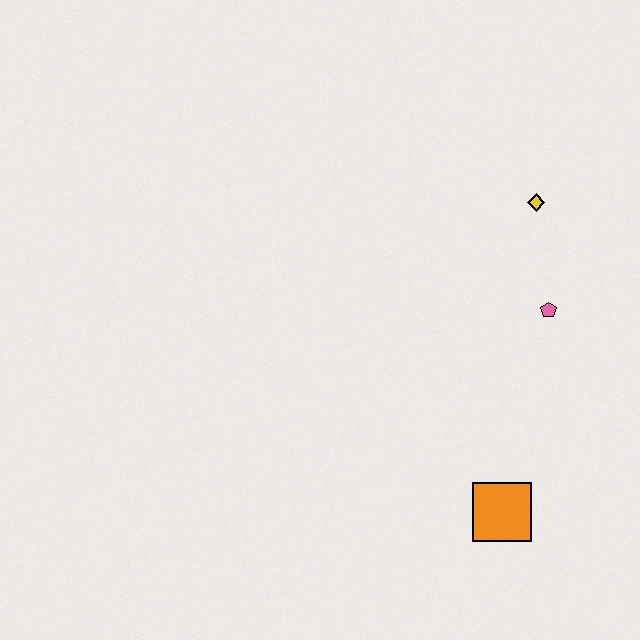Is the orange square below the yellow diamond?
Yes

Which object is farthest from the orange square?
The yellow diamond is farthest from the orange square.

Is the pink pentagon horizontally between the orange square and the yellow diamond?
No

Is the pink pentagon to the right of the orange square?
Yes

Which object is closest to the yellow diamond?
The pink pentagon is closest to the yellow diamond.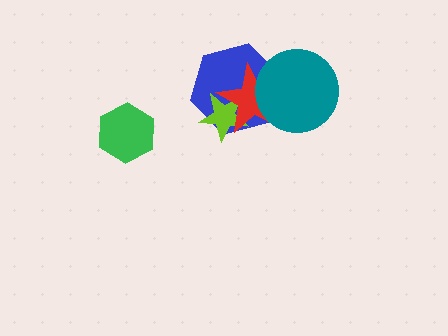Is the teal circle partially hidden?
No, no other shape covers it.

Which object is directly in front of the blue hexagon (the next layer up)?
The lime star is directly in front of the blue hexagon.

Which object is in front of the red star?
The teal circle is in front of the red star.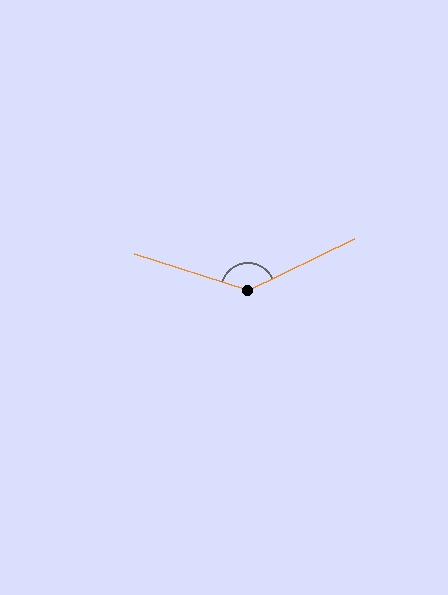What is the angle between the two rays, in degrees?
Approximately 137 degrees.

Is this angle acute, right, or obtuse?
It is obtuse.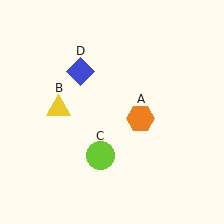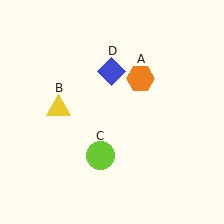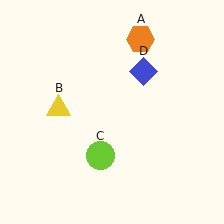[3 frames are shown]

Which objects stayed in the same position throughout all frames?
Yellow triangle (object B) and lime circle (object C) remained stationary.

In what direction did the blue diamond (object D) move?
The blue diamond (object D) moved right.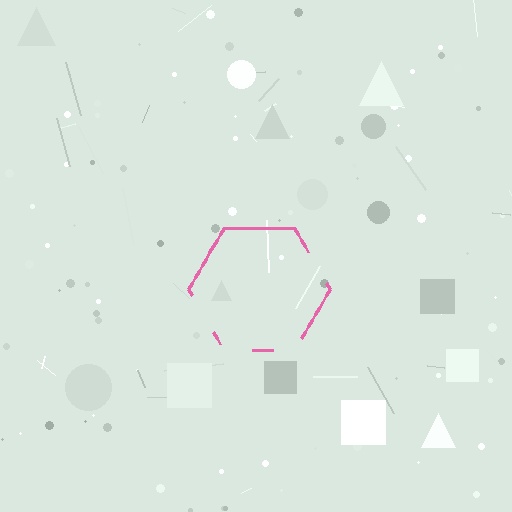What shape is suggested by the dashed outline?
The dashed outline suggests a hexagon.